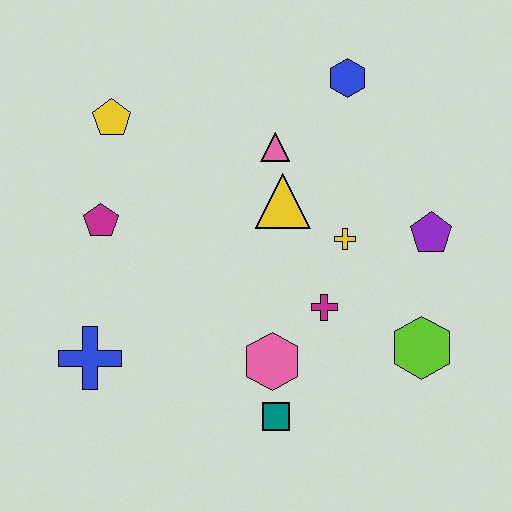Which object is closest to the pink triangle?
The yellow triangle is closest to the pink triangle.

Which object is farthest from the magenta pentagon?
The lime hexagon is farthest from the magenta pentagon.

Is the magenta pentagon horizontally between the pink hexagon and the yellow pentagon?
No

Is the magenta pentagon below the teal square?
No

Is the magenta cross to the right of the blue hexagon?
No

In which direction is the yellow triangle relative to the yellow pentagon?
The yellow triangle is to the right of the yellow pentagon.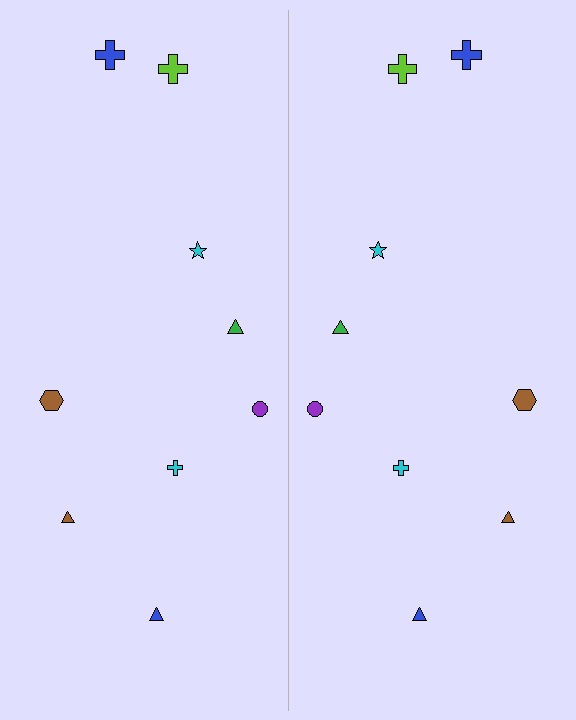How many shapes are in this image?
There are 18 shapes in this image.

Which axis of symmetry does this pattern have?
The pattern has a vertical axis of symmetry running through the center of the image.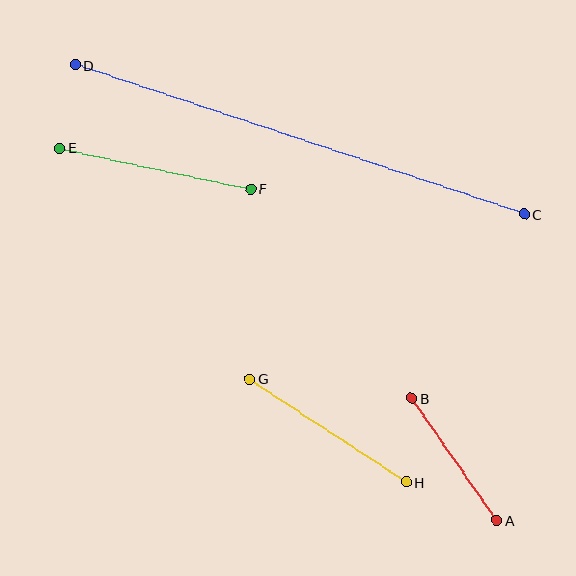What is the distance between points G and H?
The distance is approximately 188 pixels.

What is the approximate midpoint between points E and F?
The midpoint is at approximately (155, 168) pixels.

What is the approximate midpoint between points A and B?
The midpoint is at approximately (454, 460) pixels.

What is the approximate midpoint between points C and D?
The midpoint is at approximately (300, 140) pixels.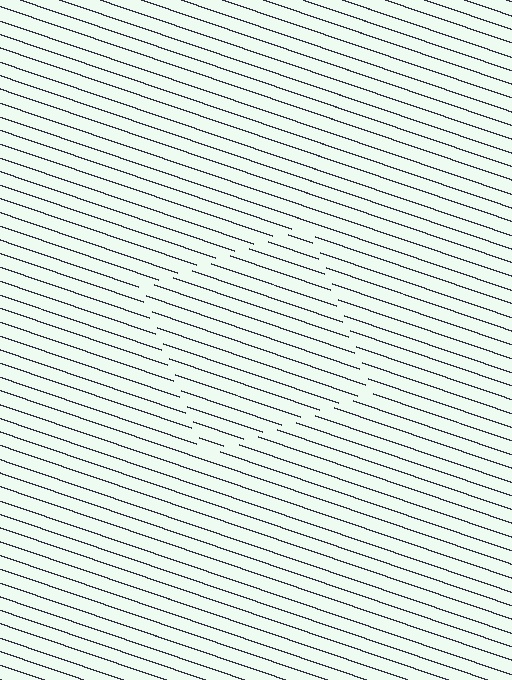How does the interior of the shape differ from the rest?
The interior of the shape contains the same grating, shifted by half a period — the contour is defined by the phase discontinuity where line-ends from the inner and outer gratings abut.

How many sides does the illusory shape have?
4 sides — the line-ends trace a square.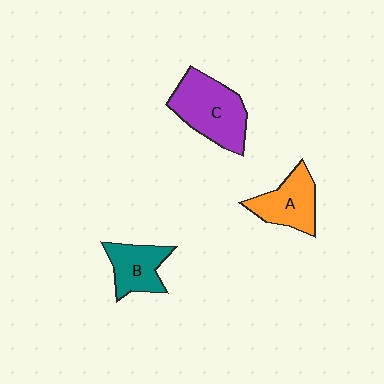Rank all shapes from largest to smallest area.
From largest to smallest: C (purple), A (orange), B (teal).